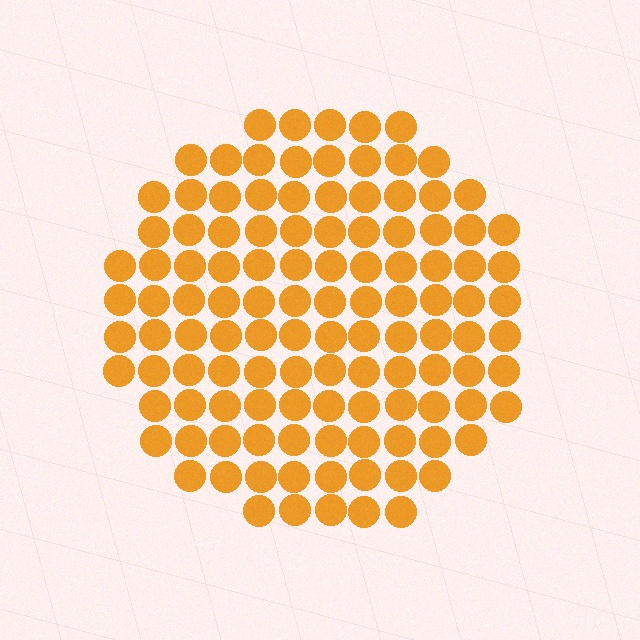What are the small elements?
The small elements are circles.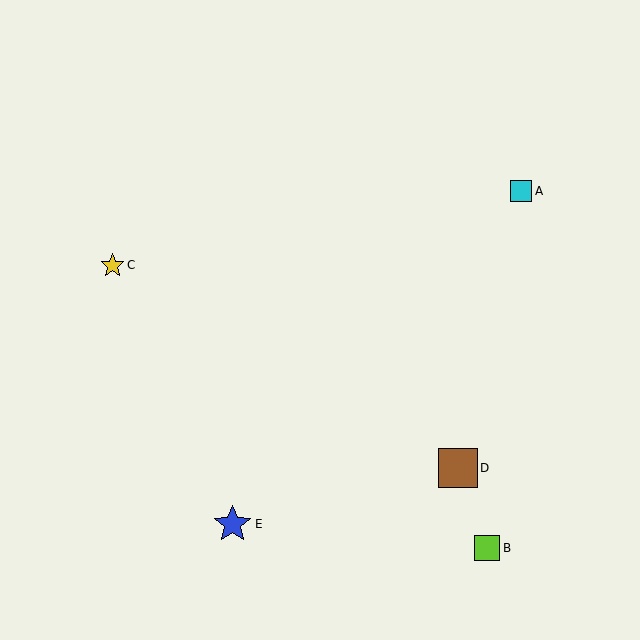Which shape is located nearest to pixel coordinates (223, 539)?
The blue star (labeled E) at (233, 524) is nearest to that location.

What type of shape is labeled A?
Shape A is a cyan square.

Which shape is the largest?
The brown square (labeled D) is the largest.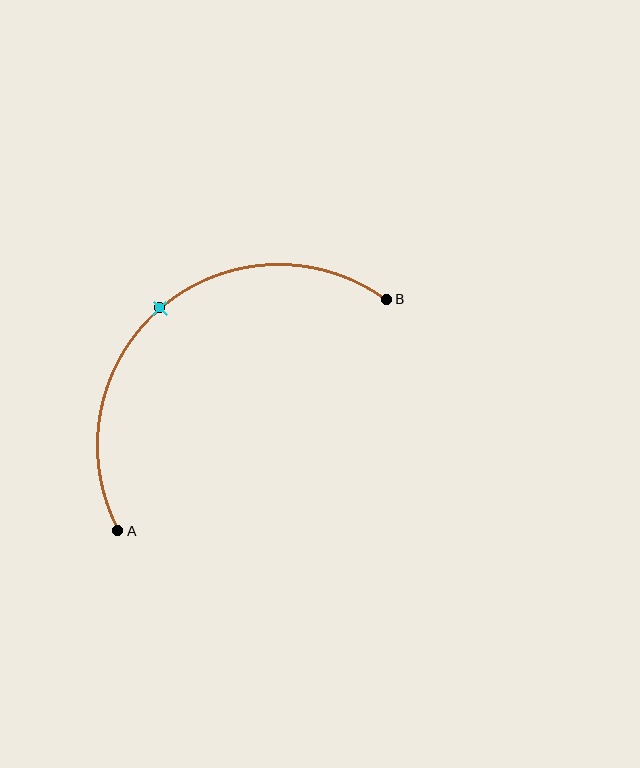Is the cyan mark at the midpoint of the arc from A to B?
Yes. The cyan mark lies on the arc at equal arc-length from both A and B — it is the arc midpoint.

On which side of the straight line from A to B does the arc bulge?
The arc bulges above and to the left of the straight line connecting A and B.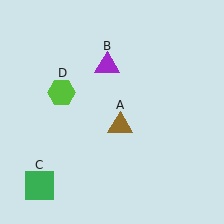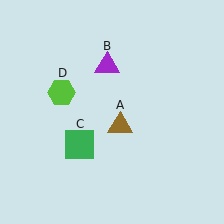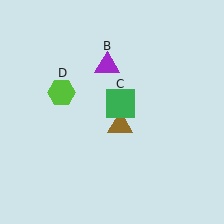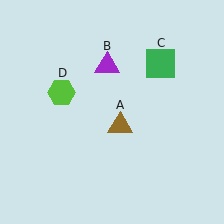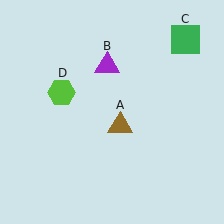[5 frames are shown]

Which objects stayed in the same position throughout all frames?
Brown triangle (object A) and purple triangle (object B) and lime hexagon (object D) remained stationary.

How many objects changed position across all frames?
1 object changed position: green square (object C).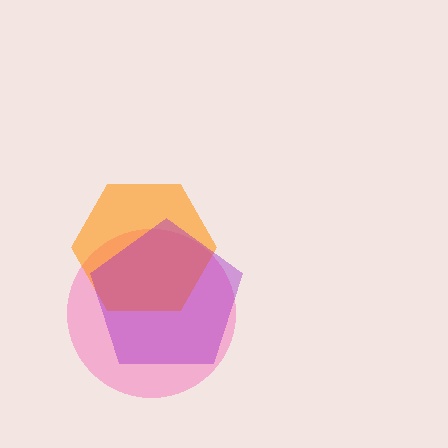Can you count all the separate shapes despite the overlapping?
Yes, there are 3 separate shapes.